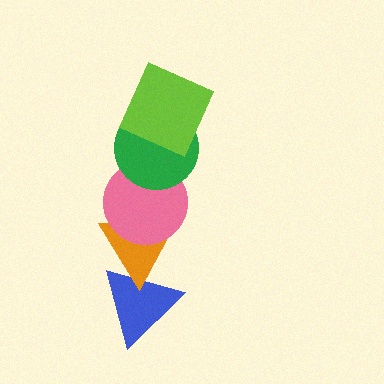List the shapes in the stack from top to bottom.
From top to bottom: the lime square, the green circle, the pink circle, the orange triangle, the blue triangle.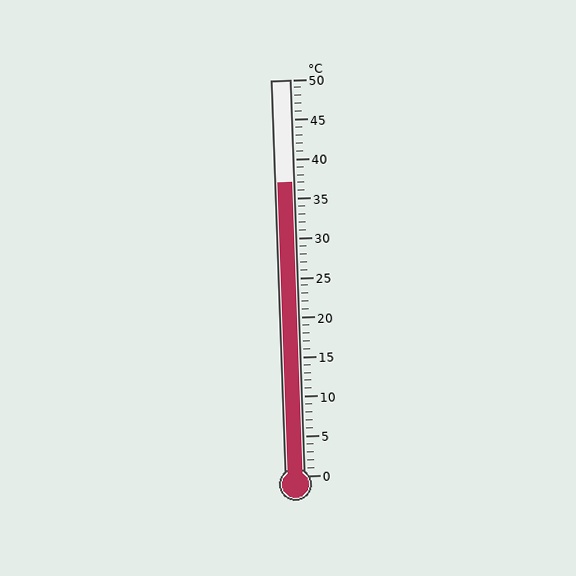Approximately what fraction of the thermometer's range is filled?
The thermometer is filled to approximately 75% of its range.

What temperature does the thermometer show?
The thermometer shows approximately 37°C.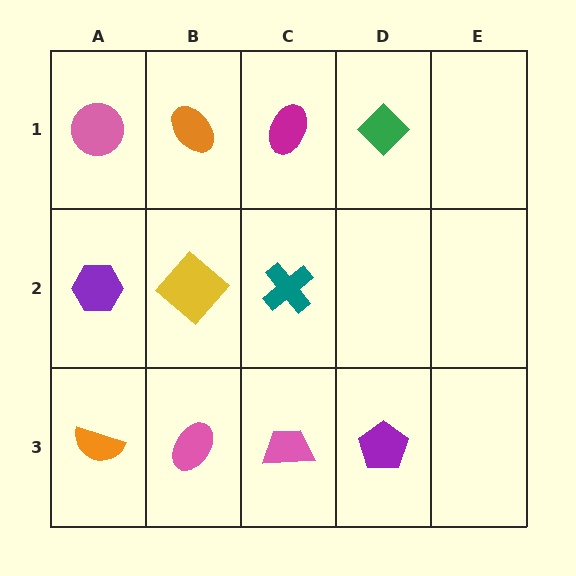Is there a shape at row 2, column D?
No, that cell is empty.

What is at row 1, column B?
An orange ellipse.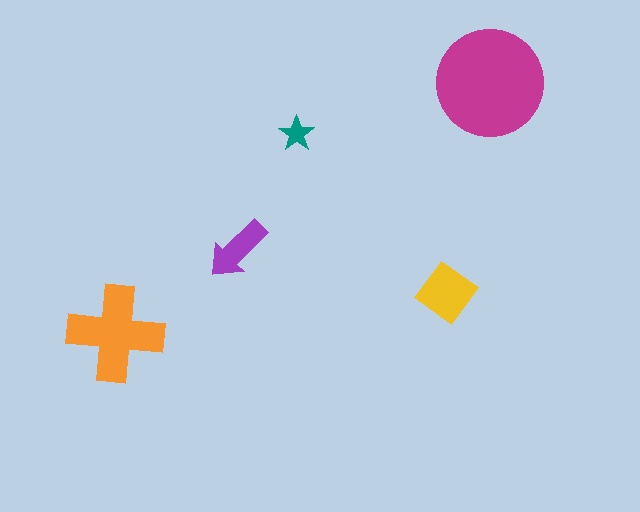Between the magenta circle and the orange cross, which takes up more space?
The magenta circle.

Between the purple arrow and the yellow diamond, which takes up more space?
The yellow diamond.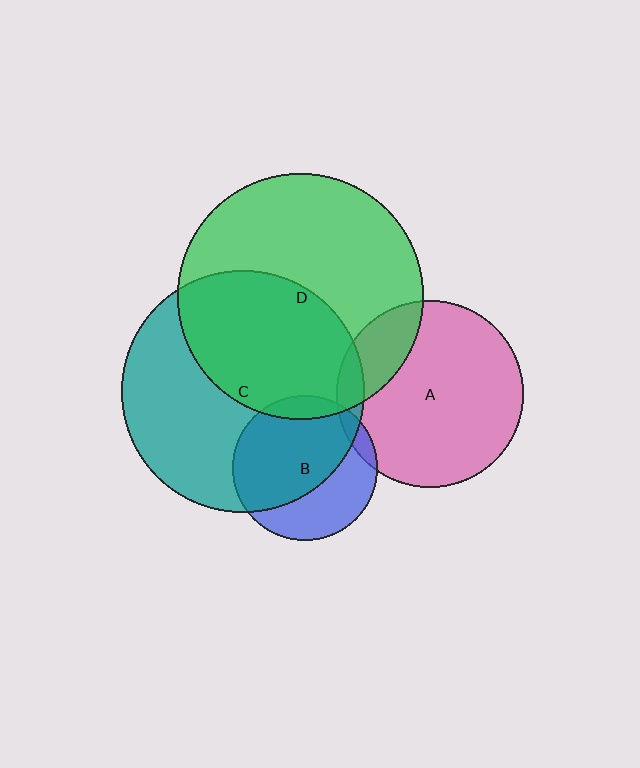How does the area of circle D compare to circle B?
Approximately 2.9 times.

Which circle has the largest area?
Circle D (green).